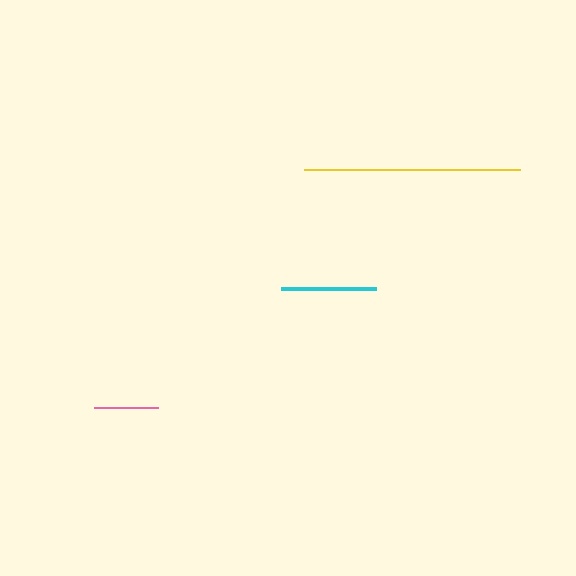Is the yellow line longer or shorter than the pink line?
The yellow line is longer than the pink line.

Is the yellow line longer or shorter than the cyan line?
The yellow line is longer than the cyan line.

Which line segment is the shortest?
The pink line is the shortest at approximately 64 pixels.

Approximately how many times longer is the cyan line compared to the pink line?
The cyan line is approximately 1.5 times the length of the pink line.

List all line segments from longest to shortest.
From longest to shortest: yellow, cyan, pink.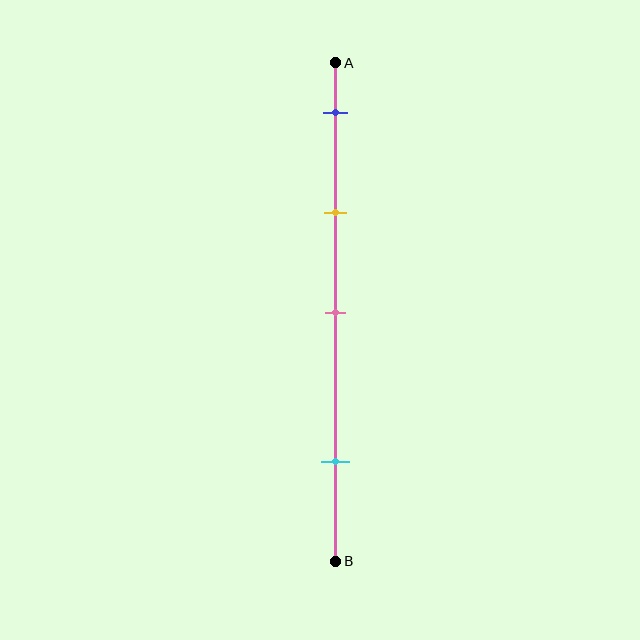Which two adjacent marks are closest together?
The blue and yellow marks are the closest adjacent pair.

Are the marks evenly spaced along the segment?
No, the marks are not evenly spaced.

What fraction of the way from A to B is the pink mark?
The pink mark is approximately 50% (0.5) of the way from A to B.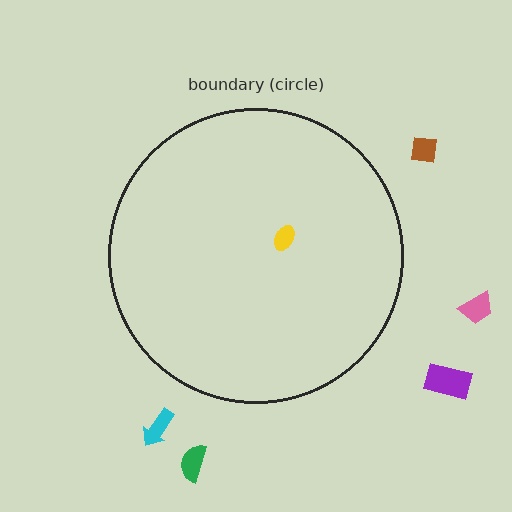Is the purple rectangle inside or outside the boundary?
Outside.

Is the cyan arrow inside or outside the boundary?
Outside.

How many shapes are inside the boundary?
1 inside, 5 outside.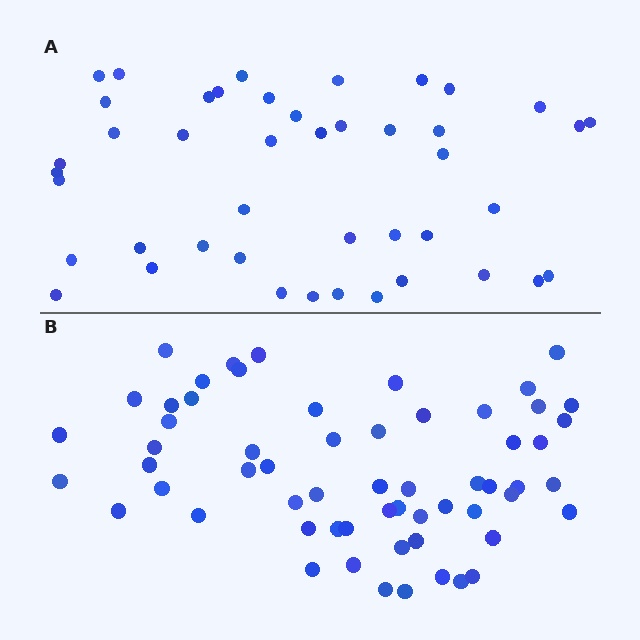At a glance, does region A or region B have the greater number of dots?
Region B (the bottom region) has more dots.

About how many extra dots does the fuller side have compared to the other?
Region B has approximately 15 more dots than region A.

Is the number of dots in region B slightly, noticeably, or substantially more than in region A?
Region B has noticeably more, but not dramatically so. The ratio is roughly 1.4 to 1.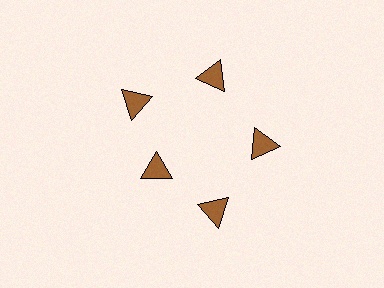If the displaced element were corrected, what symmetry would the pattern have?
It would have 5-fold rotational symmetry — the pattern would map onto itself every 72 degrees.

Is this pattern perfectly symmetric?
No. The 5 brown triangles are arranged in a ring, but one element near the 8 o'clock position is pulled inward toward the center, breaking the 5-fold rotational symmetry.